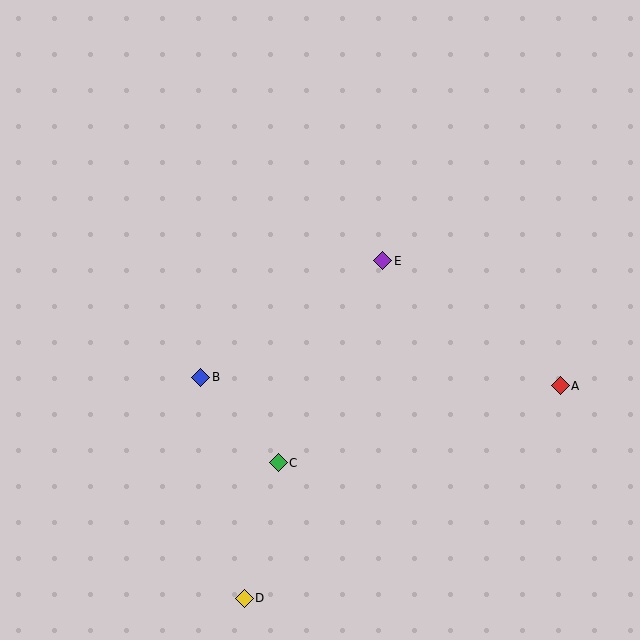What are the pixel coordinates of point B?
Point B is at (201, 377).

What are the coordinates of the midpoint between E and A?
The midpoint between E and A is at (472, 323).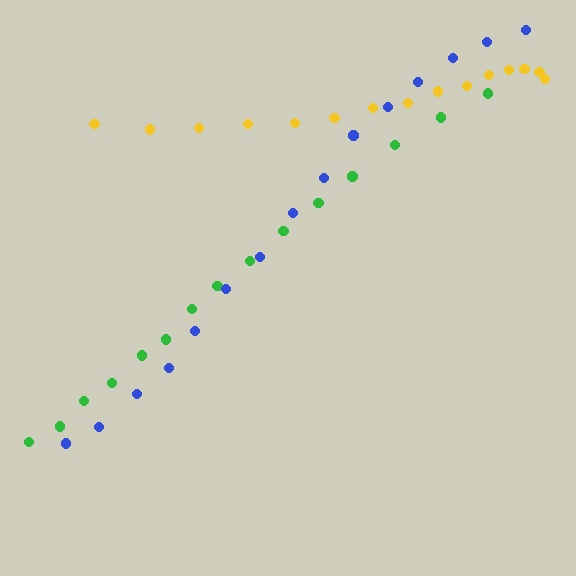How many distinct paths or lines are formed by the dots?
There are 3 distinct paths.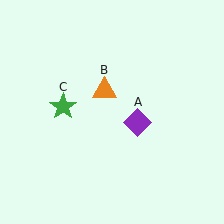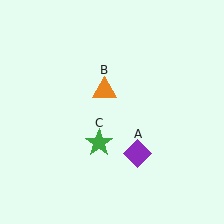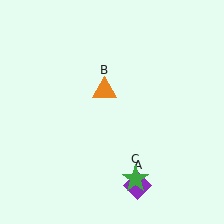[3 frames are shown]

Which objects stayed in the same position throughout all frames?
Orange triangle (object B) remained stationary.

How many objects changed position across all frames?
2 objects changed position: purple diamond (object A), green star (object C).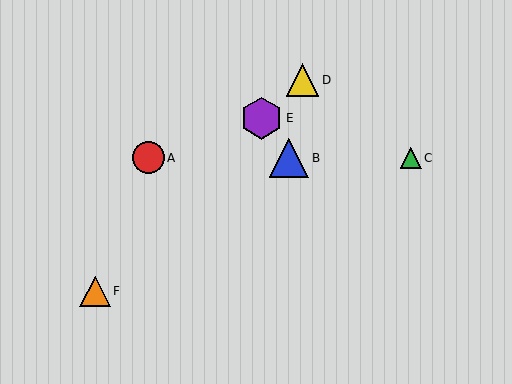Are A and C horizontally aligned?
Yes, both are at y≈158.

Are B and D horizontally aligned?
No, B is at y≈158 and D is at y≈80.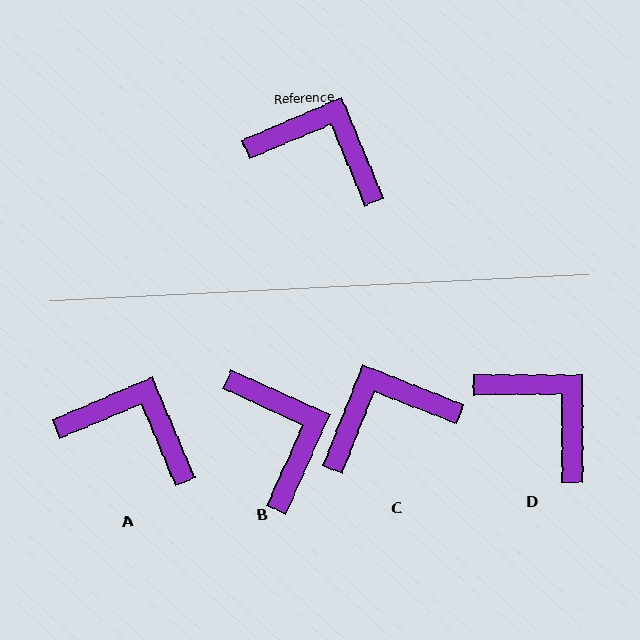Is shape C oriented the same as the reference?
No, it is off by about 45 degrees.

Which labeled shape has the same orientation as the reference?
A.